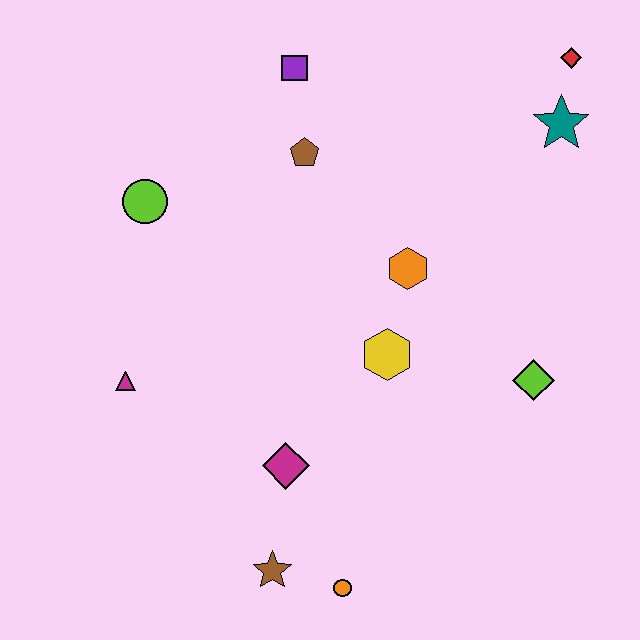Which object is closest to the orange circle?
The brown star is closest to the orange circle.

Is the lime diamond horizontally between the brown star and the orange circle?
No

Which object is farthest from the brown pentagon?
The orange circle is farthest from the brown pentagon.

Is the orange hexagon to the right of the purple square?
Yes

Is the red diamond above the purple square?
Yes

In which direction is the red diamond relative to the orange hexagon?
The red diamond is above the orange hexagon.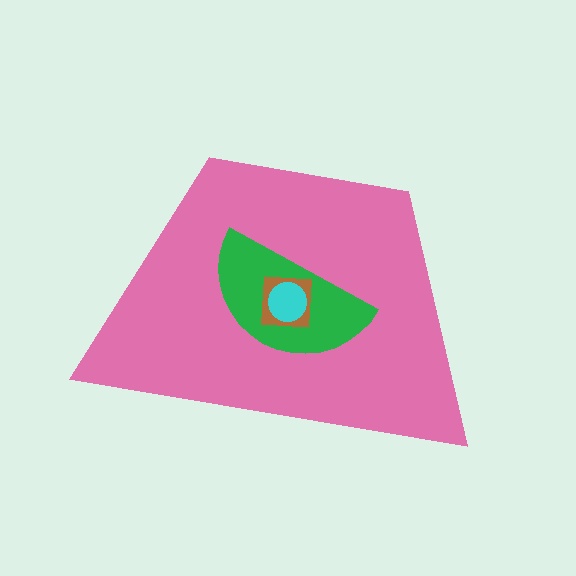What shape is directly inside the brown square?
The cyan circle.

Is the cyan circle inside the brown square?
Yes.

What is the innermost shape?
The cyan circle.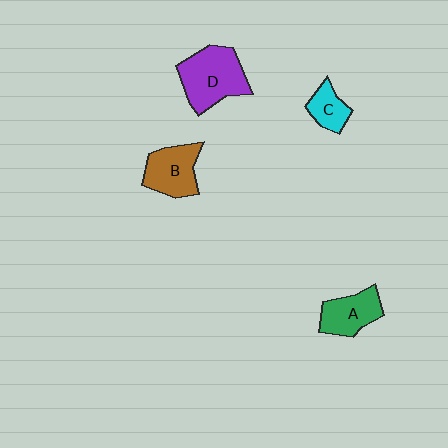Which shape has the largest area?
Shape D (purple).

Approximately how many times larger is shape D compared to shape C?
Approximately 2.3 times.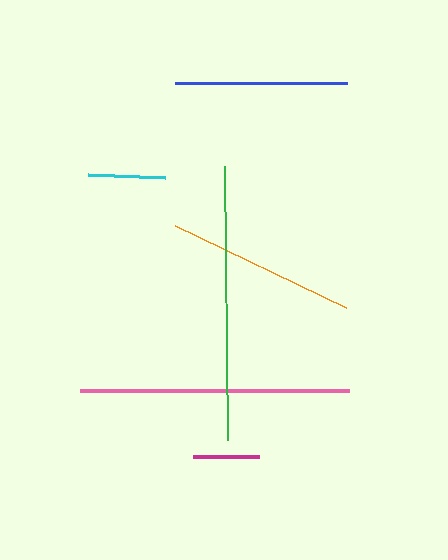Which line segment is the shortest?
The magenta line is the shortest at approximately 66 pixels.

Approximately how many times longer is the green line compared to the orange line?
The green line is approximately 1.5 times the length of the orange line.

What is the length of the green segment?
The green segment is approximately 275 pixels long.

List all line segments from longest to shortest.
From longest to shortest: green, pink, orange, blue, cyan, magenta.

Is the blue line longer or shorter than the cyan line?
The blue line is longer than the cyan line.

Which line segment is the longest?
The green line is the longest at approximately 275 pixels.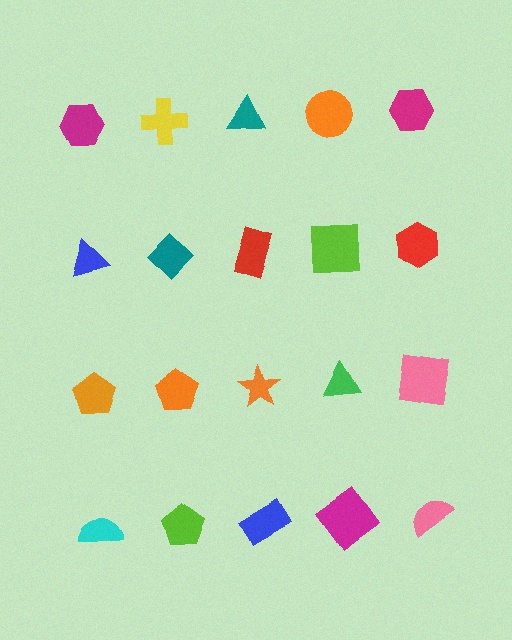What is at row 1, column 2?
A yellow cross.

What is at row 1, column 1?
A magenta hexagon.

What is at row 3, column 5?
A pink square.